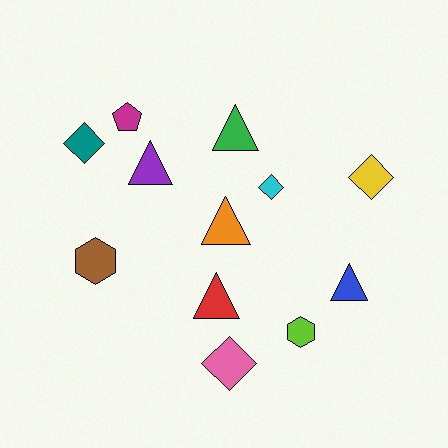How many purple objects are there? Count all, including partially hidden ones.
There is 1 purple object.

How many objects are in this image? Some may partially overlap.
There are 12 objects.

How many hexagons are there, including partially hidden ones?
There are 2 hexagons.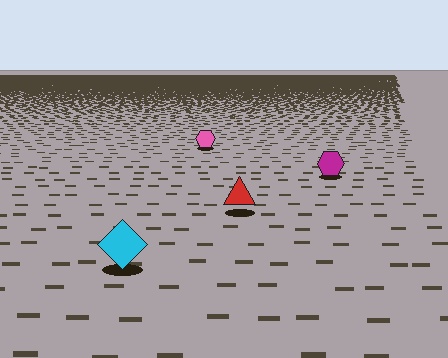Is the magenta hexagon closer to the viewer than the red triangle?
No. The red triangle is closer — you can tell from the texture gradient: the ground texture is coarser near it.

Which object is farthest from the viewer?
The pink hexagon is farthest from the viewer. It appears smaller and the ground texture around it is denser.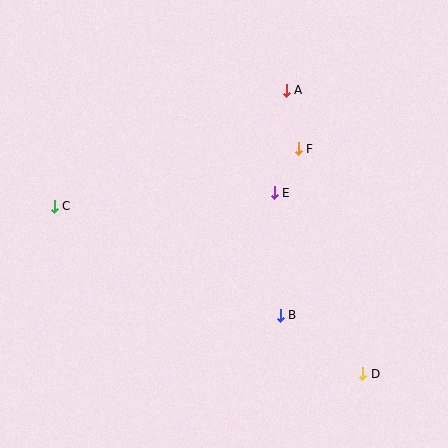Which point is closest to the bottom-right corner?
Point D is closest to the bottom-right corner.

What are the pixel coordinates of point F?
Point F is at (298, 149).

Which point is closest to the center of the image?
Point E at (274, 193) is closest to the center.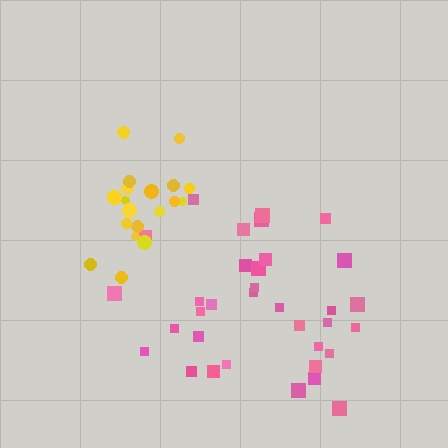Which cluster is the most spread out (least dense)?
Pink.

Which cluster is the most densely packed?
Yellow.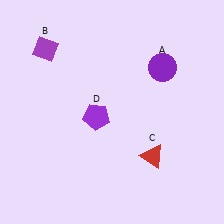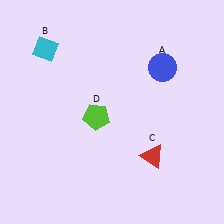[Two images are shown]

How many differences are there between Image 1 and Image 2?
There are 3 differences between the two images.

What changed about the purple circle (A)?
In Image 1, A is purple. In Image 2, it changed to blue.